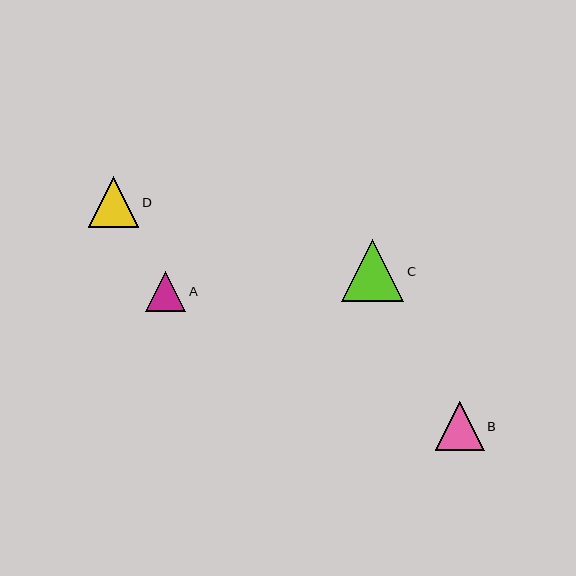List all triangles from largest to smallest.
From largest to smallest: C, D, B, A.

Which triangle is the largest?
Triangle C is the largest with a size of approximately 62 pixels.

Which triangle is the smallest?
Triangle A is the smallest with a size of approximately 40 pixels.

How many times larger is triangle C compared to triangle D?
Triangle C is approximately 1.2 times the size of triangle D.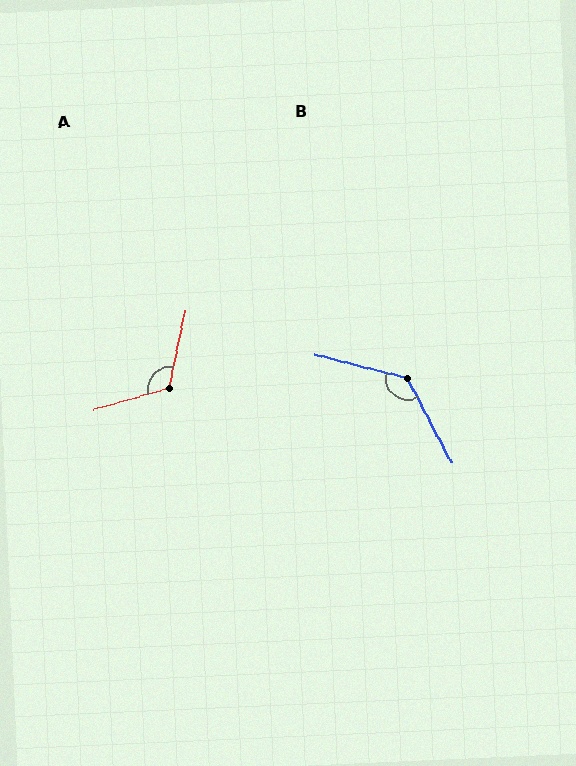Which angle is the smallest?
A, at approximately 118 degrees.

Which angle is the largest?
B, at approximately 132 degrees.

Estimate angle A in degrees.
Approximately 118 degrees.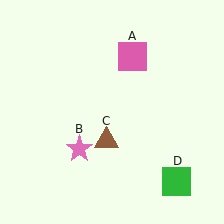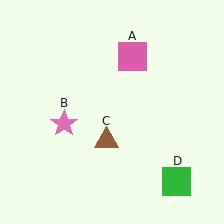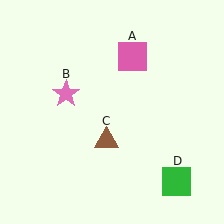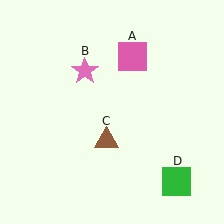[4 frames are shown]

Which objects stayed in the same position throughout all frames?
Pink square (object A) and brown triangle (object C) and green square (object D) remained stationary.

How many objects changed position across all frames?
1 object changed position: pink star (object B).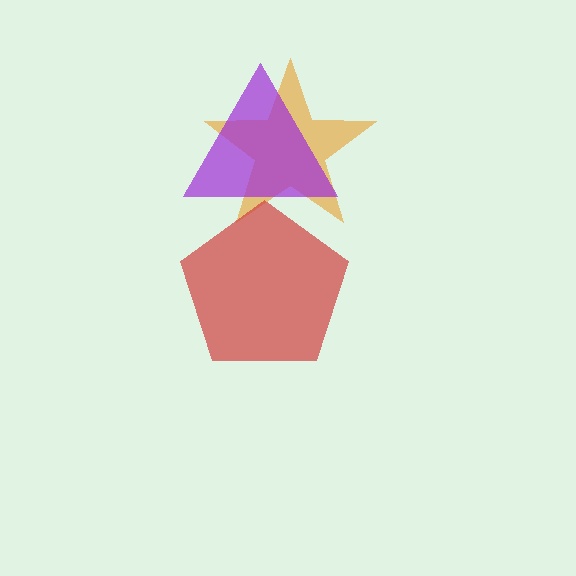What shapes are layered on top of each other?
The layered shapes are: an orange star, a purple triangle, a red pentagon.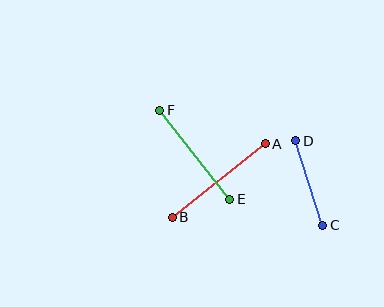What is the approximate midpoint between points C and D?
The midpoint is at approximately (309, 183) pixels.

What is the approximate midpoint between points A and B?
The midpoint is at approximately (219, 181) pixels.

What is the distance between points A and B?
The distance is approximately 119 pixels.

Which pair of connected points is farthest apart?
Points A and B are farthest apart.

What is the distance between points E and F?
The distance is approximately 114 pixels.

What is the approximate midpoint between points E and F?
The midpoint is at approximately (195, 155) pixels.